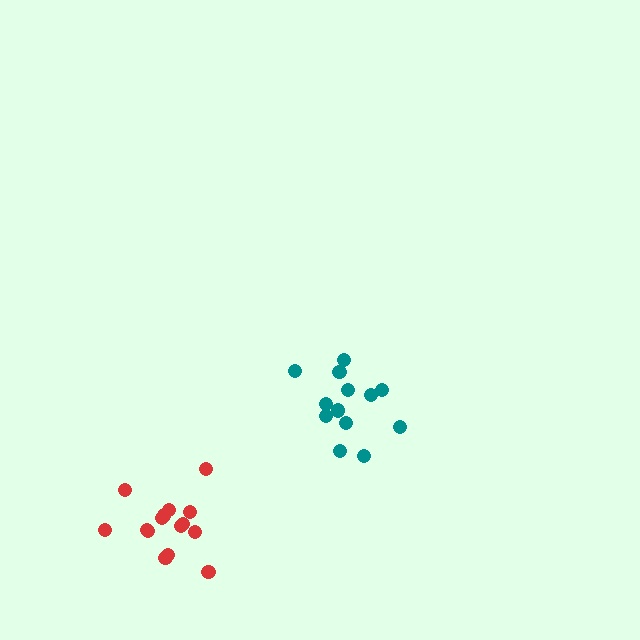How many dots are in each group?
Group 1: 13 dots, Group 2: 15 dots (28 total).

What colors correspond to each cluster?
The clusters are colored: teal, red.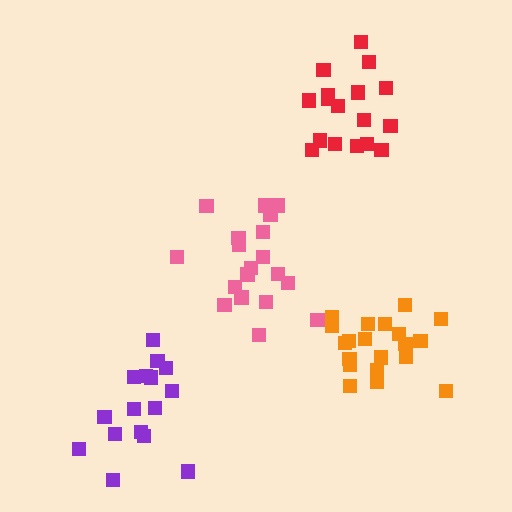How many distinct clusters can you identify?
There are 4 distinct clusters.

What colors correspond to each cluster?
The clusters are colored: red, purple, orange, pink.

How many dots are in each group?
Group 1: 17 dots, Group 2: 16 dots, Group 3: 20 dots, Group 4: 20 dots (73 total).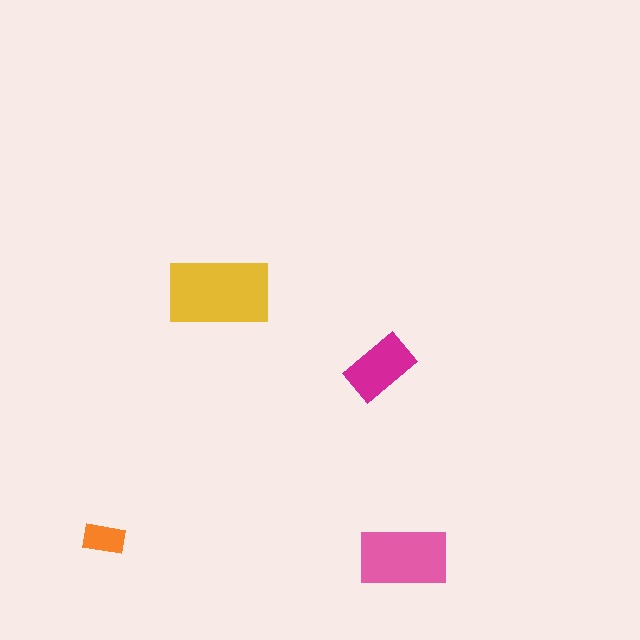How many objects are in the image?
There are 4 objects in the image.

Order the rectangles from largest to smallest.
the yellow one, the pink one, the magenta one, the orange one.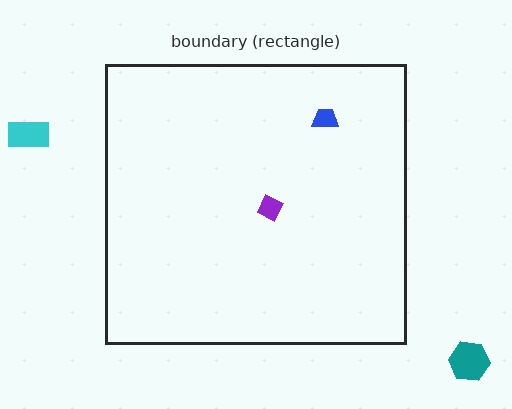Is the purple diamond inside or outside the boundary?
Inside.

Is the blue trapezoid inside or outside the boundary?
Inside.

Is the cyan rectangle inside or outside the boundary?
Outside.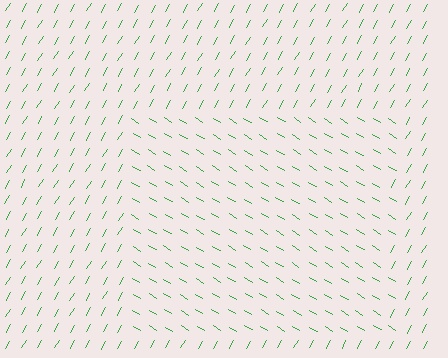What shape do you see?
I see a rectangle.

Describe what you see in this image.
The image is filled with small green line segments. A rectangle region in the image has lines oriented differently from the surrounding lines, creating a visible texture boundary.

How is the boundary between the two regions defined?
The boundary is defined purely by a change in line orientation (approximately 89 degrees difference). All lines are the same color and thickness.